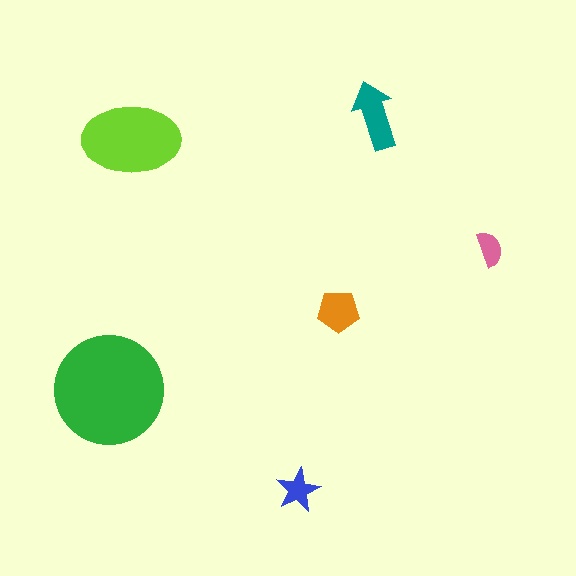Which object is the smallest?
The pink semicircle.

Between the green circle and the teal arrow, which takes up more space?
The green circle.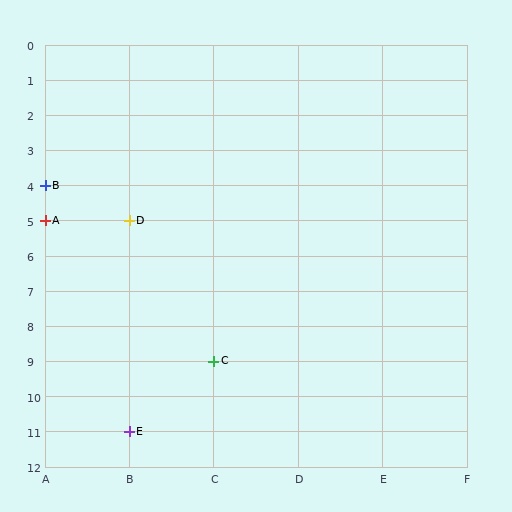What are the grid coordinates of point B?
Point B is at grid coordinates (A, 4).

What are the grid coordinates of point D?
Point D is at grid coordinates (B, 5).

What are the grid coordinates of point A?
Point A is at grid coordinates (A, 5).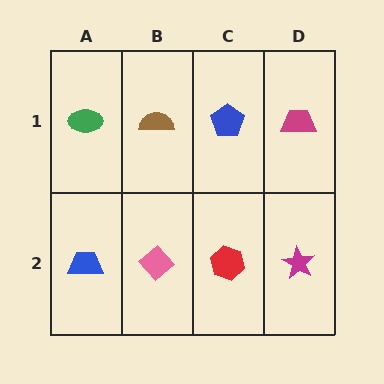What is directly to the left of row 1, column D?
A blue pentagon.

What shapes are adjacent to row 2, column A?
A green ellipse (row 1, column A), a pink diamond (row 2, column B).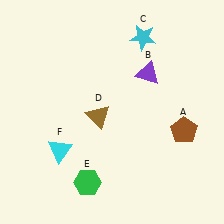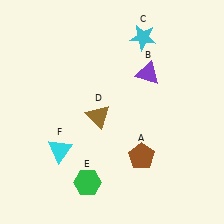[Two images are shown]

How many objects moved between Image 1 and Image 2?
1 object moved between the two images.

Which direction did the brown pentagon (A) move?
The brown pentagon (A) moved left.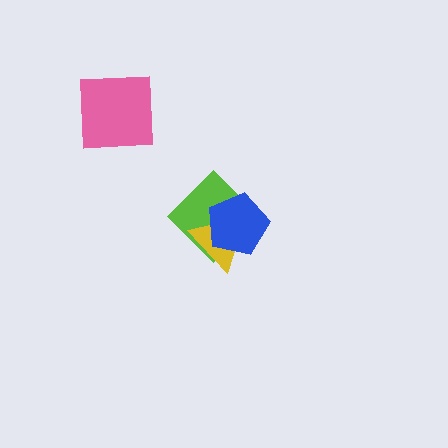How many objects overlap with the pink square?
0 objects overlap with the pink square.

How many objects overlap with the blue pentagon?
2 objects overlap with the blue pentagon.